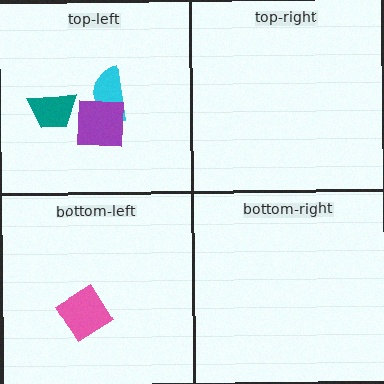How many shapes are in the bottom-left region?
1.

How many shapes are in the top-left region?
3.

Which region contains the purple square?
The top-left region.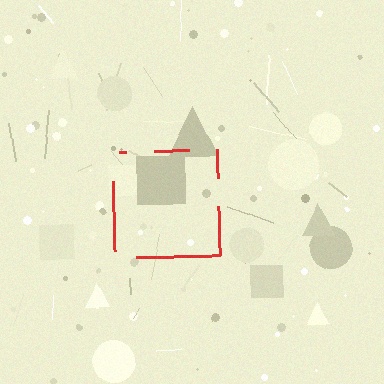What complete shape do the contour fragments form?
The contour fragments form a square.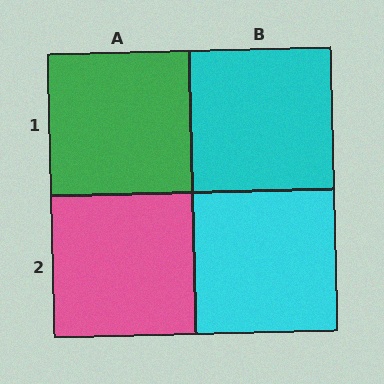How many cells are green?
1 cell is green.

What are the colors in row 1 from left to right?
Green, cyan.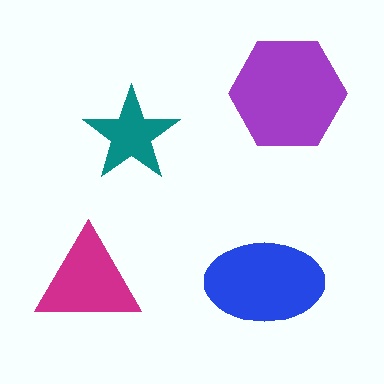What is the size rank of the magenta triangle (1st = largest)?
3rd.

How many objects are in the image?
There are 4 objects in the image.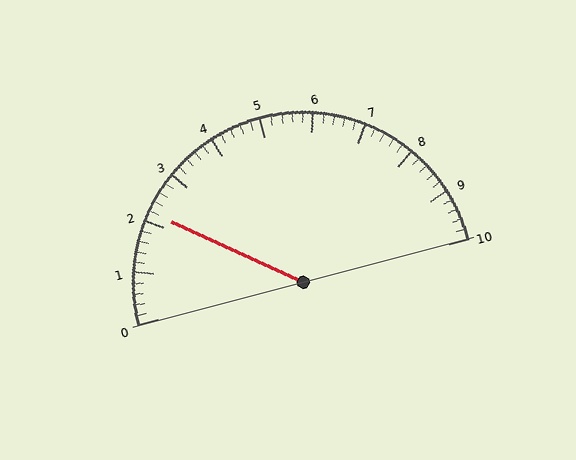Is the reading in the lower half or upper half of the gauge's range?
The reading is in the lower half of the range (0 to 10).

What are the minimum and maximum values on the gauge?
The gauge ranges from 0 to 10.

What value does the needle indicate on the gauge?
The needle indicates approximately 2.2.